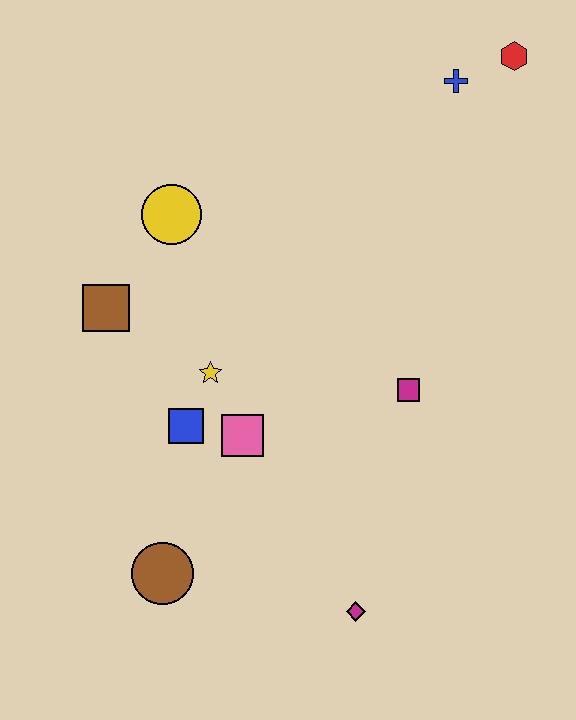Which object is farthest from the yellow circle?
The magenta diamond is farthest from the yellow circle.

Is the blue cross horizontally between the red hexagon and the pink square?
Yes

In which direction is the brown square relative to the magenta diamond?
The brown square is above the magenta diamond.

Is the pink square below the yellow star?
Yes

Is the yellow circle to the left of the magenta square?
Yes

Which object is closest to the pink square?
The blue square is closest to the pink square.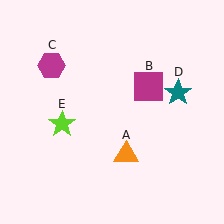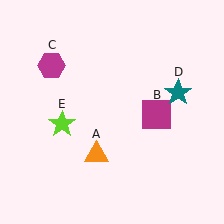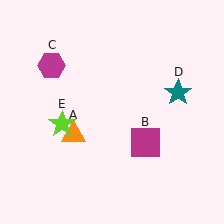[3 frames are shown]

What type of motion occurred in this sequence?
The orange triangle (object A), magenta square (object B) rotated clockwise around the center of the scene.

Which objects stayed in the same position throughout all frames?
Magenta hexagon (object C) and teal star (object D) and lime star (object E) remained stationary.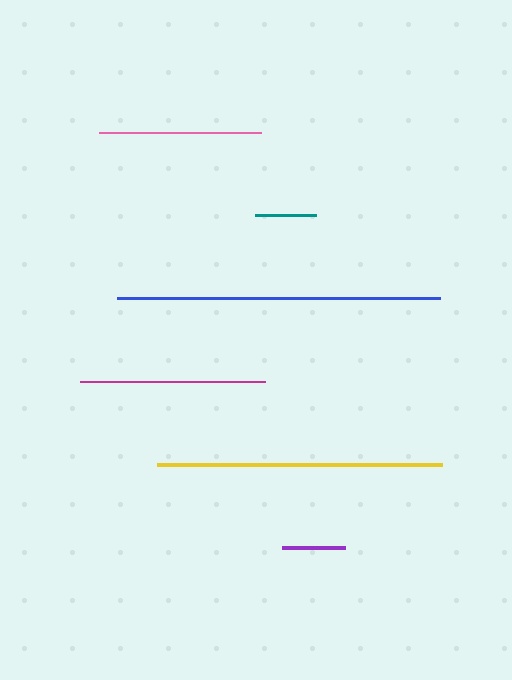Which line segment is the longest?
The blue line is the longest at approximately 323 pixels.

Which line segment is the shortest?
The teal line is the shortest at approximately 61 pixels.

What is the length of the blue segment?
The blue segment is approximately 323 pixels long.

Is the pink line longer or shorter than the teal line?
The pink line is longer than the teal line.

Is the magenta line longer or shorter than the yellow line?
The yellow line is longer than the magenta line.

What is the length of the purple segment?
The purple segment is approximately 62 pixels long.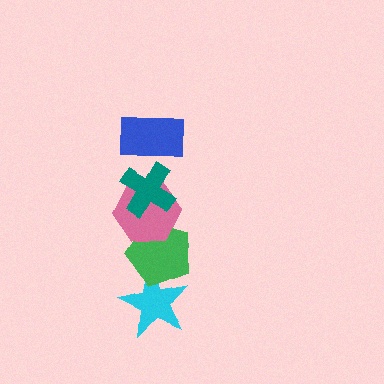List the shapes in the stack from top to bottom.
From top to bottom: the blue rectangle, the teal cross, the pink hexagon, the green pentagon, the cyan star.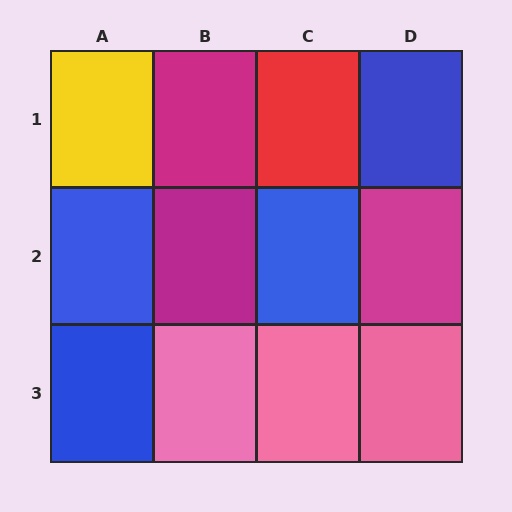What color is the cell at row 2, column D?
Magenta.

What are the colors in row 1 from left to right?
Yellow, magenta, red, blue.